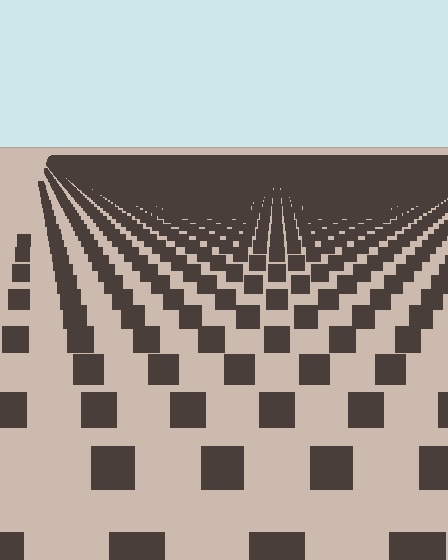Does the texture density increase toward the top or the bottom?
Density increases toward the top.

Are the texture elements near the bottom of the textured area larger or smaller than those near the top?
Larger. Near the bottom, elements are closer to the viewer and appear at a bigger on-screen size.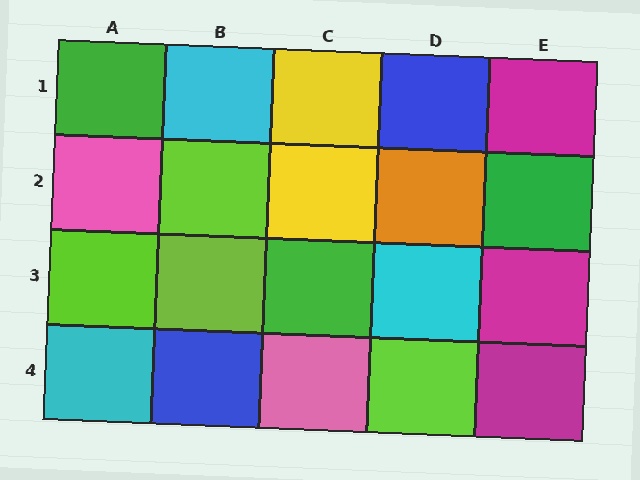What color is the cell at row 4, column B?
Blue.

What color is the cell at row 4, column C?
Pink.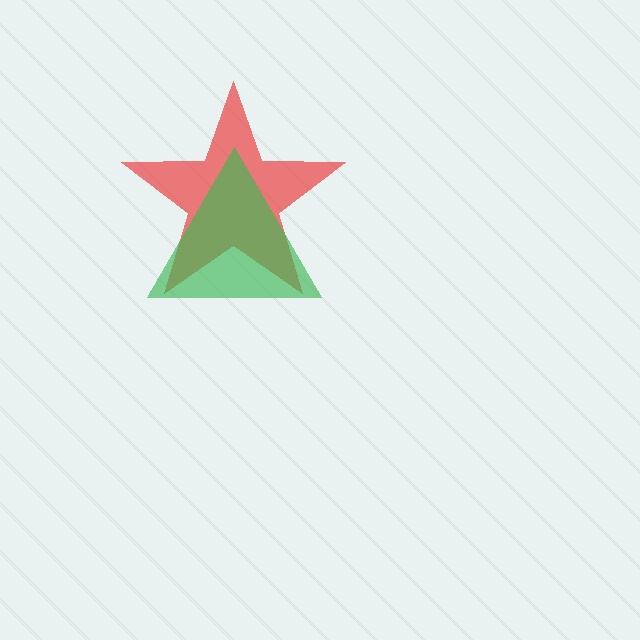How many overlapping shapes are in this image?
There are 2 overlapping shapes in the image.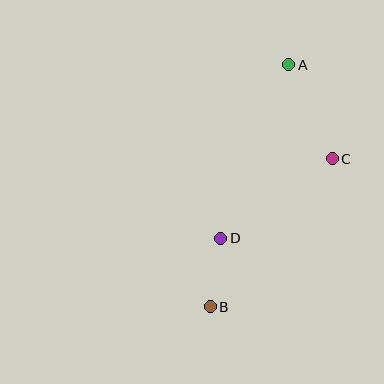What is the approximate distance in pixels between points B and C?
The distance between B and C is approximately 192 pixels.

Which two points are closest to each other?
Points B and D are closest to each other.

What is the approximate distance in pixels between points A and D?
The distance between A and D is approximately 186 pixels.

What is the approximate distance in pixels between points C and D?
The distance between C and D is approximately 137 pixels.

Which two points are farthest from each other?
Points A and B are farthest from each other.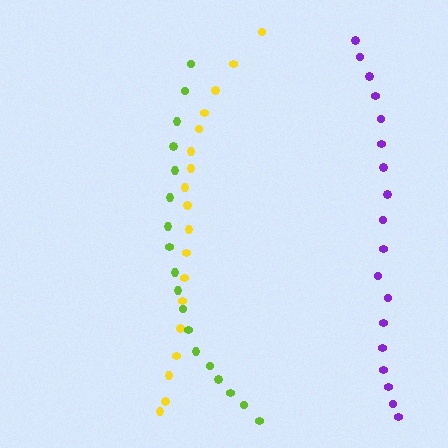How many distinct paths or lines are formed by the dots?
There are 3 distinct paths.